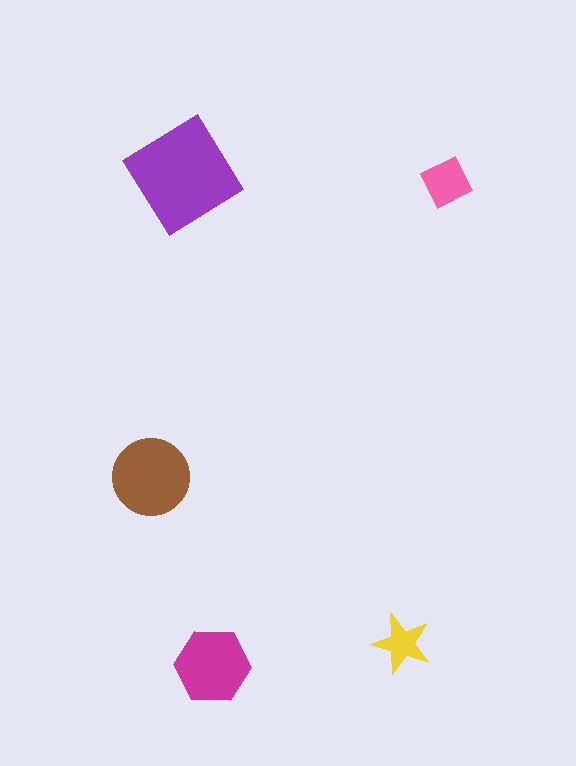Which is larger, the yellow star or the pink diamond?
The pink diamond.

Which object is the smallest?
The yellow star.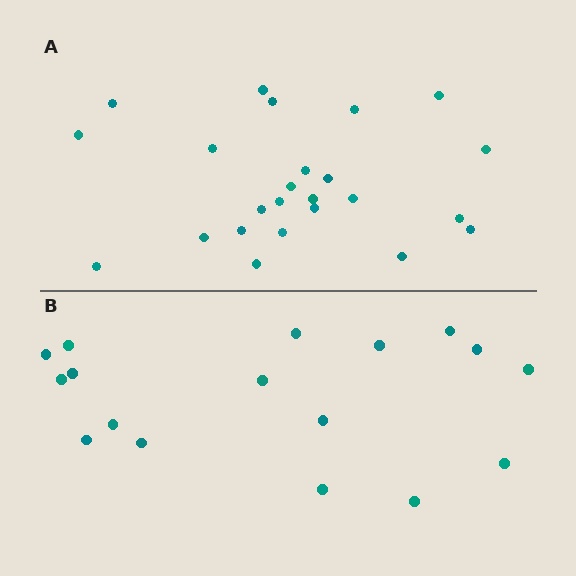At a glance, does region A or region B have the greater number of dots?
Region A (the top region) has more dots.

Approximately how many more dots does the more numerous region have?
Region A has roughly 8 or so more dots than region B.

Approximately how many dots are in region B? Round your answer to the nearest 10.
About 20 dots. (The exact count is 17, which rounds to 20.)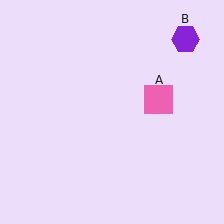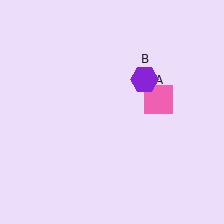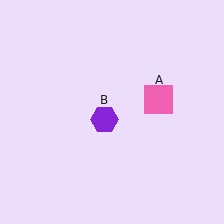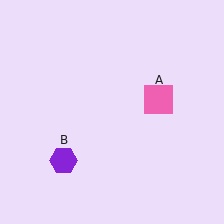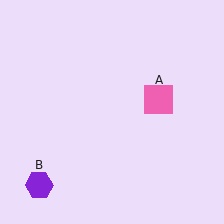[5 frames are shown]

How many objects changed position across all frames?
1 object changed position: purple hexagon (object B).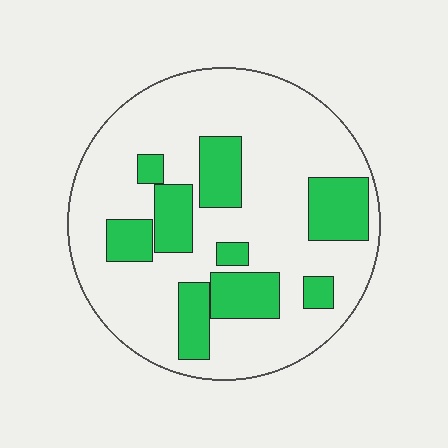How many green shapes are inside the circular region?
9.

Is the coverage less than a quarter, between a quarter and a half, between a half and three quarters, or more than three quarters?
Between a quarter and a half.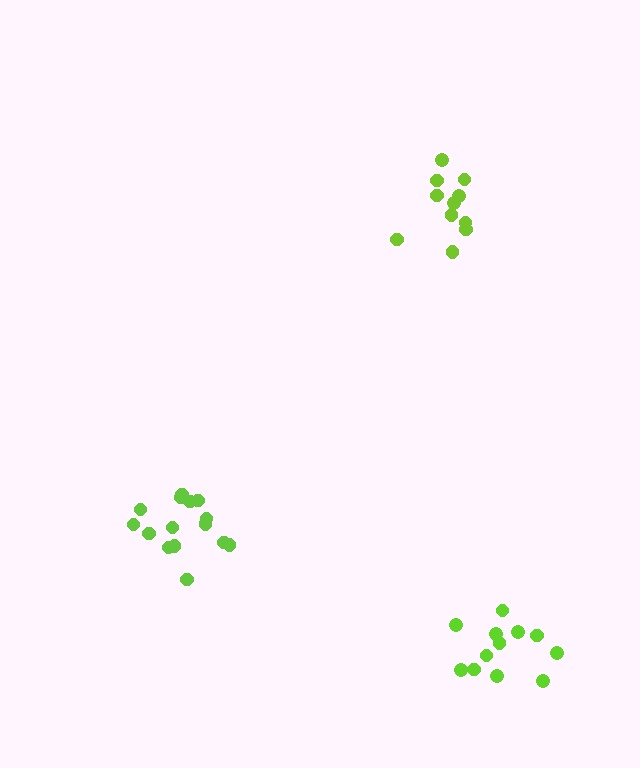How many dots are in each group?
Group 1: 15 dots, Group 2: 12 dots, Group 3: 11 dots (38 total).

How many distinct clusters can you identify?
There are 3 distinct clusters.